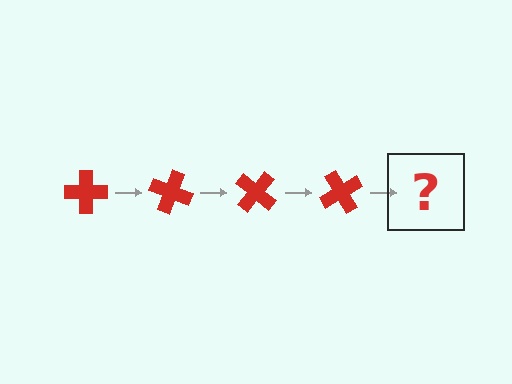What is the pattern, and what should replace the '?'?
The pattern is that the cross rotates 20 degrees each step. The '?' should be a red cross rotated 80 degrees.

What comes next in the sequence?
The next element should be a red cross rotated 80 degrees.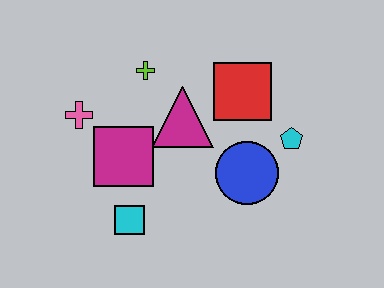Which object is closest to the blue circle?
The cyan pentagon is closest to the blue circle.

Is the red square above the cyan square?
Yes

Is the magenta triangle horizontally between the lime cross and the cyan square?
No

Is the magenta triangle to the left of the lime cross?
No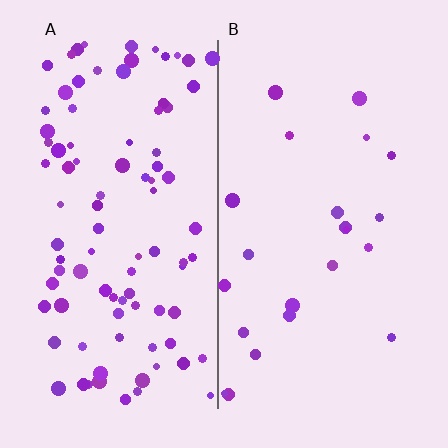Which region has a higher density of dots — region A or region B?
A (the left).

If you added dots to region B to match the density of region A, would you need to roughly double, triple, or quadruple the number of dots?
Approximately quadruple.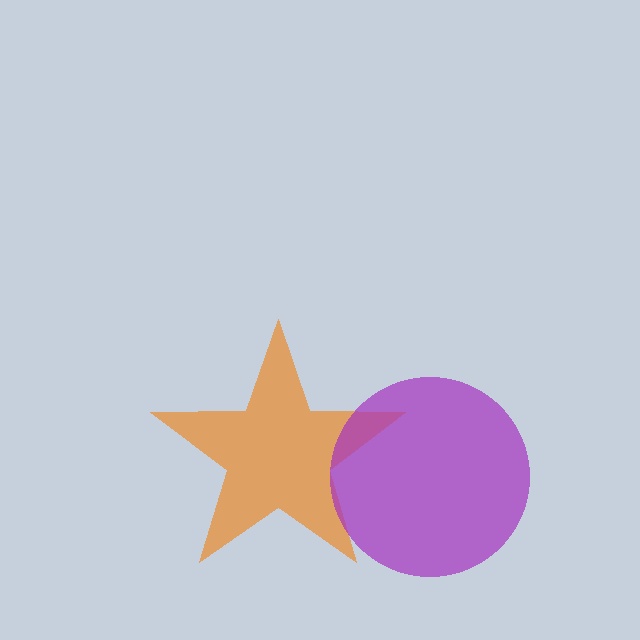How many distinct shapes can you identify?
There are 2 distinct shapes: an orange star, a purple circle.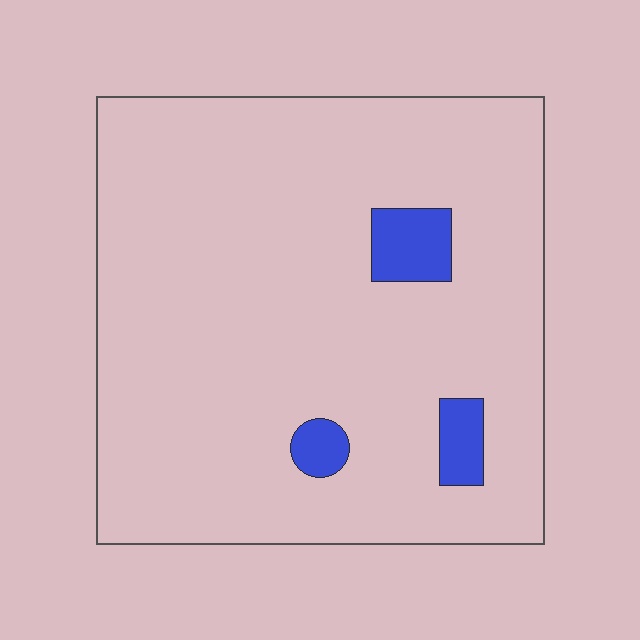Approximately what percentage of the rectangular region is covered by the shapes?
Approximately 5%.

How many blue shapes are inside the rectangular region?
3.